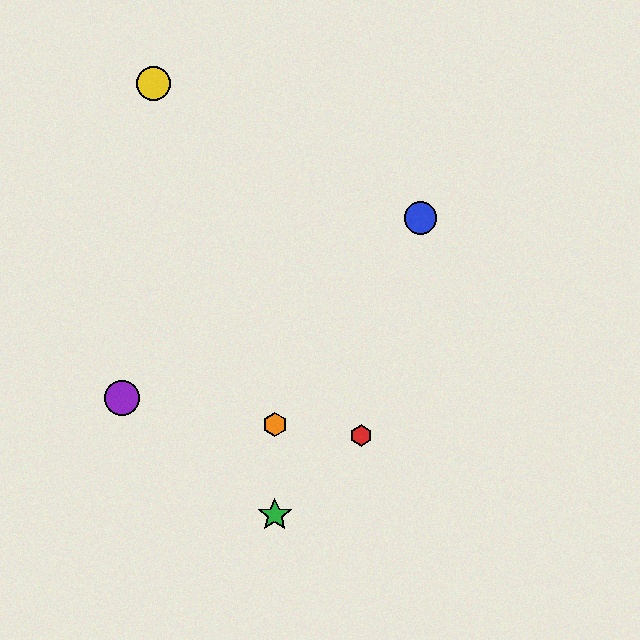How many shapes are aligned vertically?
2 shapes (the green star, the orange hexagon) are aligned vertically.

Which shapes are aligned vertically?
The green star, the orange hexagon are aligned vertically.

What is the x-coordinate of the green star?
The green star is at x≈275.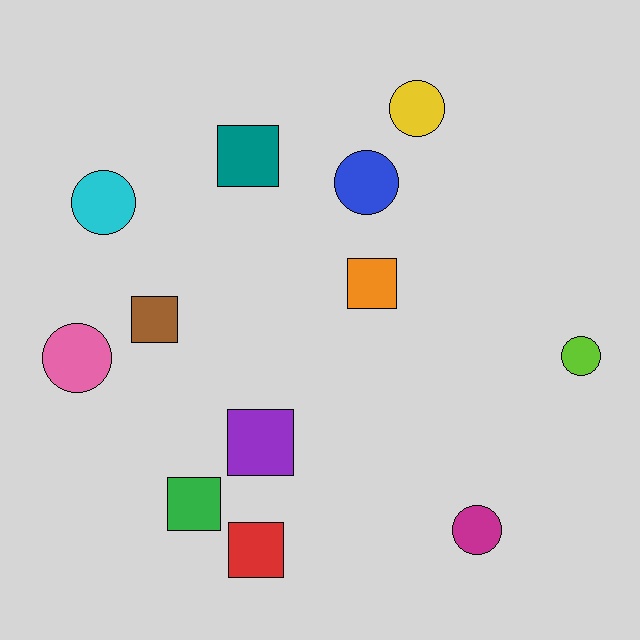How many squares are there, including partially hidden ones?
There are 6 squares.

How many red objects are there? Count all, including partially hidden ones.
There is 1 red object.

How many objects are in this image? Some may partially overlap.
There are 12 objects.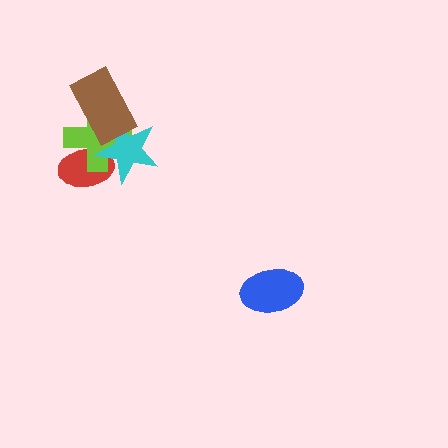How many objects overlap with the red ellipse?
2 objects overlap with the red ellipse.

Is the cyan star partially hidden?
Yes, it is partially covered by another shape.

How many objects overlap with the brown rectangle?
2 objects overlap with the brown rectangle.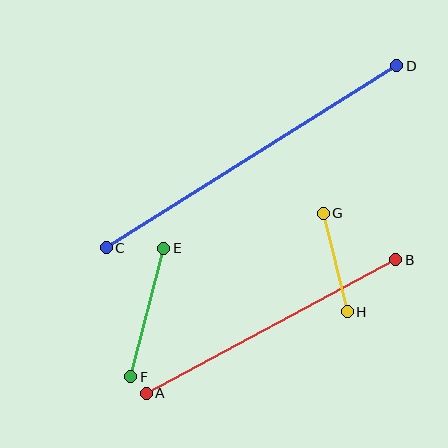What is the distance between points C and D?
The distance is approximately 343 pixels.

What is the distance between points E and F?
The distance is approximately 133 pixels.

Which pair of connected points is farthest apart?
Points C and D are farthest apart.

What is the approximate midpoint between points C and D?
The midpoint is at approximately (251, 157) pixels.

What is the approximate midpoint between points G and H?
The midpoint is at approximately (335, 263) pixels.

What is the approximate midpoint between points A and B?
The midpoint is at approximately (271, 327) pixels.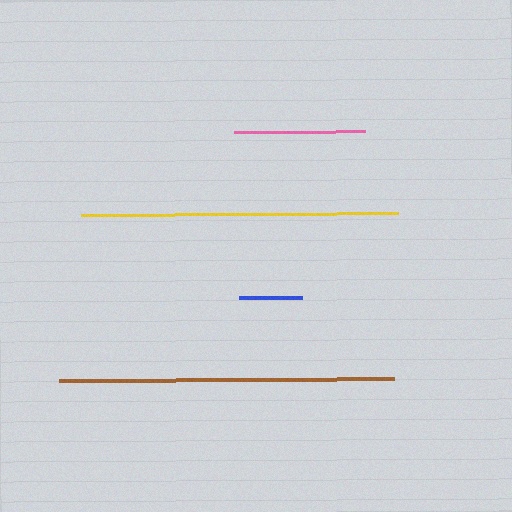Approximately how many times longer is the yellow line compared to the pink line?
The yellow line is approximately 2.4 times the length of the pink line.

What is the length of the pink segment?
The pink segment is approximately 132 pixels long.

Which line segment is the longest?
The brown line is the longest at approximately 335 pixels.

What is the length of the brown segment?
The brown segment is approximately 335 pixels long.